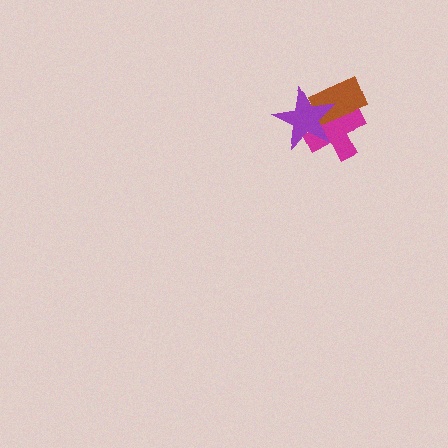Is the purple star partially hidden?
No, no other shape covers it.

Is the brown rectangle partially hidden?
Yes, it is partially covered by another shape.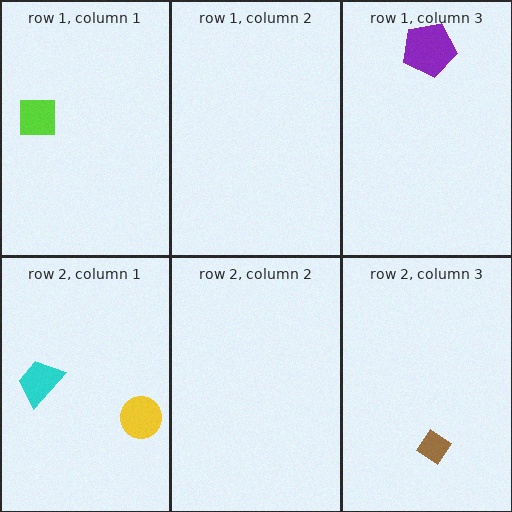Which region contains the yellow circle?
The row 2, column 1 region.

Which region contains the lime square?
The row 1, column 1 region.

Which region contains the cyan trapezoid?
The row 2, column 1 region.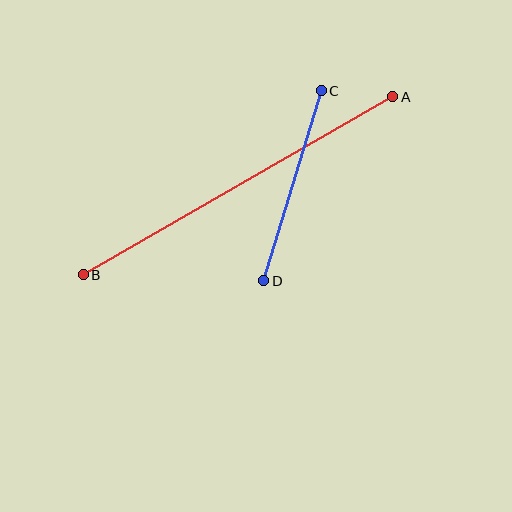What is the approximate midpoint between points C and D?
The midpoint is at approximately (293, 186) pixels.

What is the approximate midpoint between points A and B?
The midpoint is at approximately (238, 186) pixels.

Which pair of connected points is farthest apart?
Points A and B are farthest apart.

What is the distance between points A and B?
The distance is approximately 357 pixels.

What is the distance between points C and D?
The distance is approximately 198 pixels.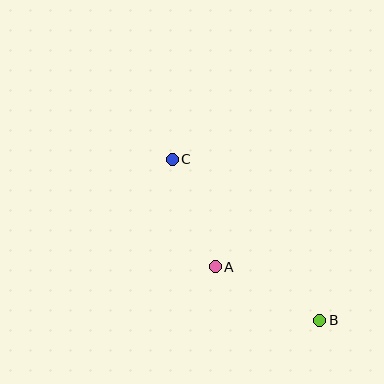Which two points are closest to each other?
Points A and C are closest to each other.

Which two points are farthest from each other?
Points B and C are farthest from each other.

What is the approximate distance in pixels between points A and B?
The distance between A and B is approximately 117 pixels.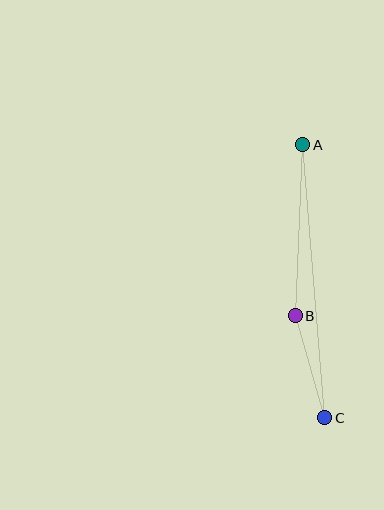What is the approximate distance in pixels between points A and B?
The distance between A and B is approximately 171 pixels.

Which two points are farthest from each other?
Points A and C are farthest from each other.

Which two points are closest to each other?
Points B and C are closest to each other.